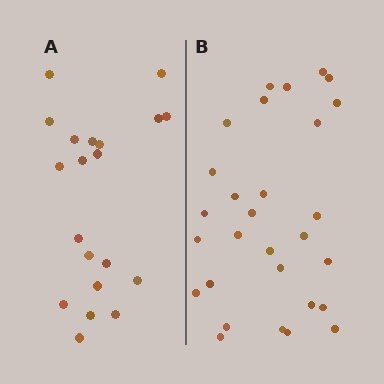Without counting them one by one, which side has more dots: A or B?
Region B (the right region) has more dots.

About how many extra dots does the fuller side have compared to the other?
Region B has roughly 8 or so more dots than region A.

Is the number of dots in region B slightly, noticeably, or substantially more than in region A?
Region B has substantially more. The ratio is roughly 1.4 to 1.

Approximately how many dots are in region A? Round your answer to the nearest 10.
About 20 dots.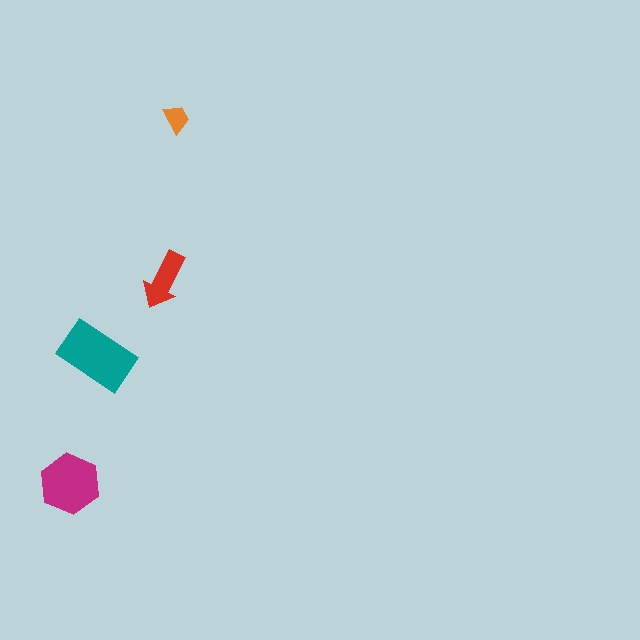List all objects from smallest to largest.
The orange trapezoid, the red arrow, the magenta hexagon, the teal rectangle.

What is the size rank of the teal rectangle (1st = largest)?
1st.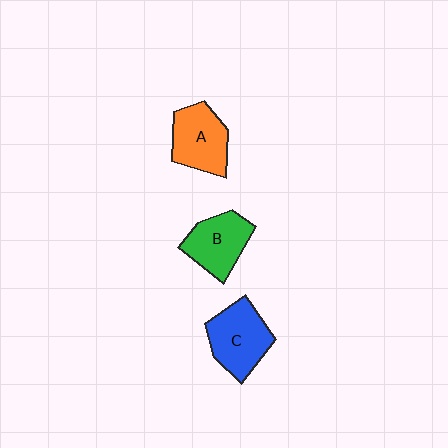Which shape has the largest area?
Shape C (blue).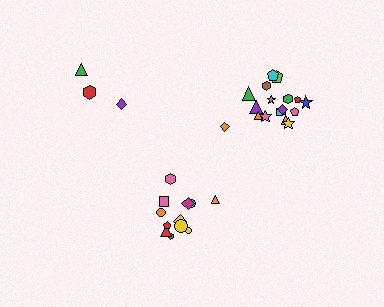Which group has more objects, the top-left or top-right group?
The top-right group.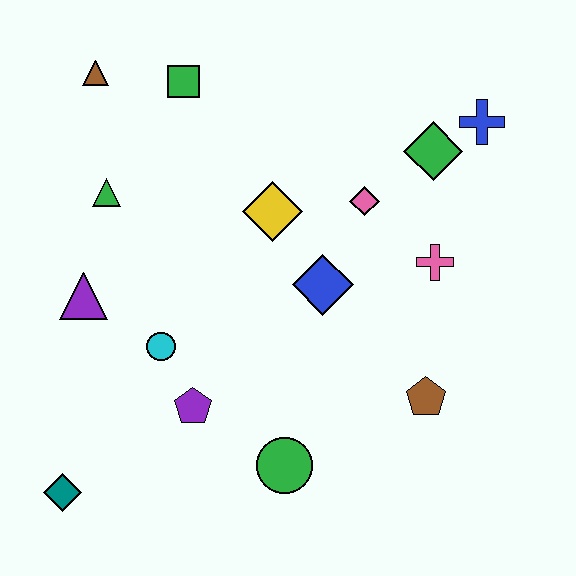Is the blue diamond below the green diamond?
Yes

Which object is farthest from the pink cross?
The teal diamond is farthest from the pink cross.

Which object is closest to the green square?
The brown triangle is closest to the green square.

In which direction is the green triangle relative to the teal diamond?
The green triangle is above the teal diamond.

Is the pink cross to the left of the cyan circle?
No